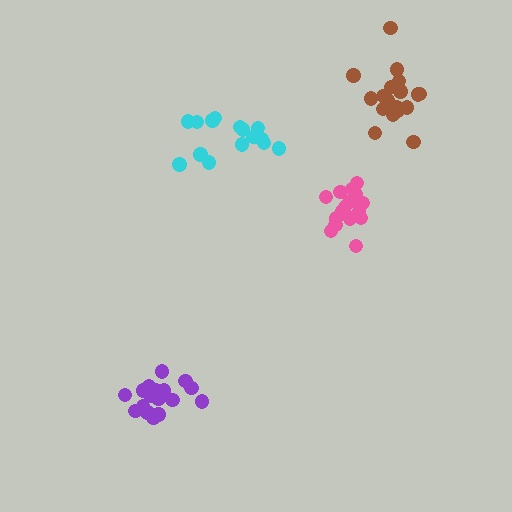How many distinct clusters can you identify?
There are 4 distinct clusters.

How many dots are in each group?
Group 1: 15 dots, Group 2: 17 dots, Group 3: 16 dots, Group 4: 19 dots (67 total).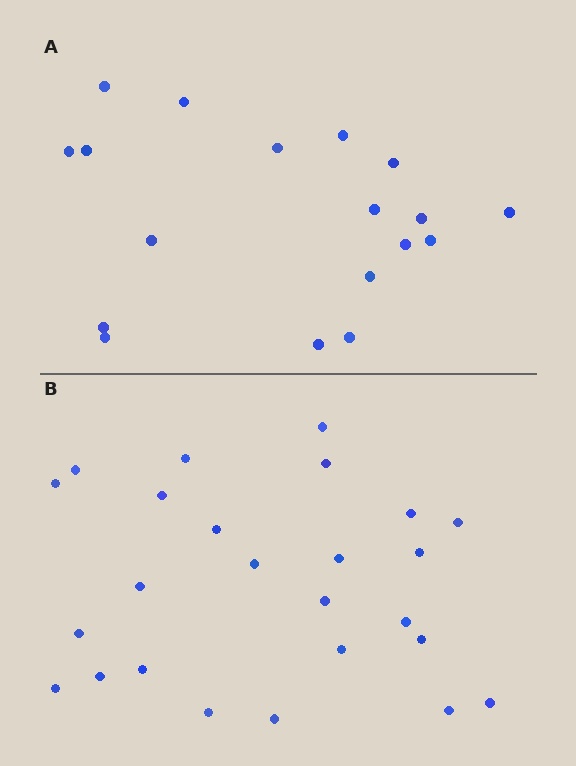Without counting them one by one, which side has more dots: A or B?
Region B (the bottom region) has more dots.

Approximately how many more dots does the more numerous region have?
Region B has roughly 8 or so more dots than region A.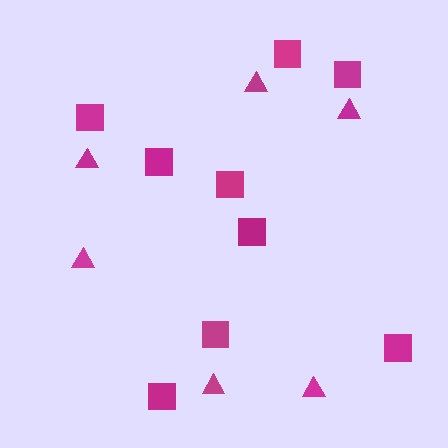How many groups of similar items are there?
There are 2 groups: one group of squares (9) and one group of triangles (6).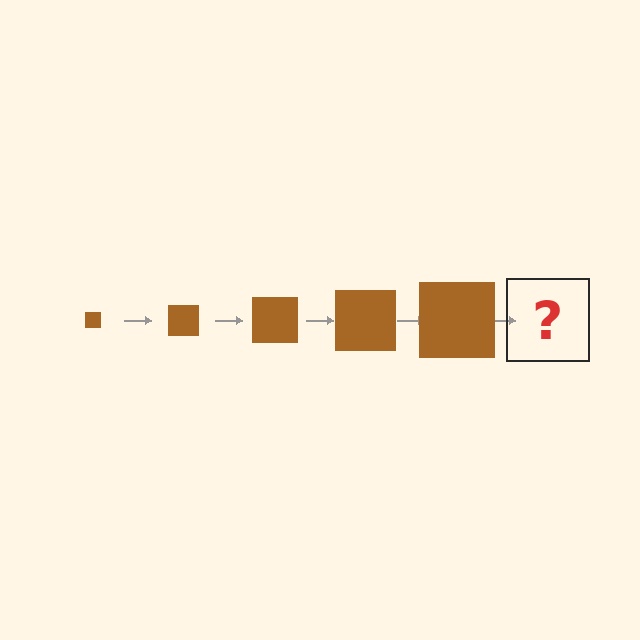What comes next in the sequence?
The next element should be a brown square, larger than the previous one.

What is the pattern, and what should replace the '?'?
The pattern is that the square gets progressively larger each step. The '?' should be a brown square, larger than the previous one.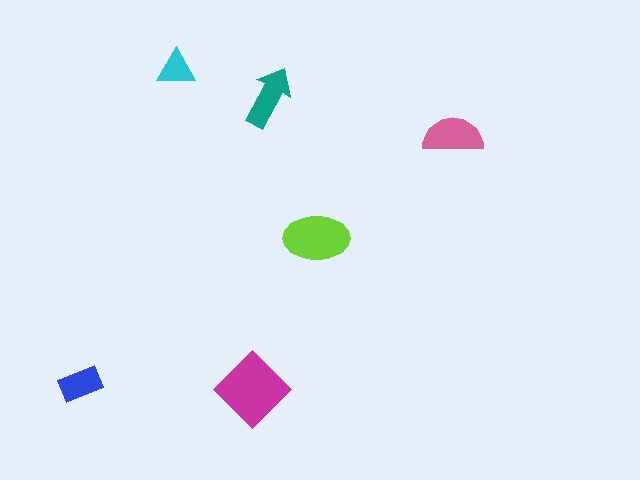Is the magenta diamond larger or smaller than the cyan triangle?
Larger.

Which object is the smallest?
The cyan triangle.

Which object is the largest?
The magenta diamond.